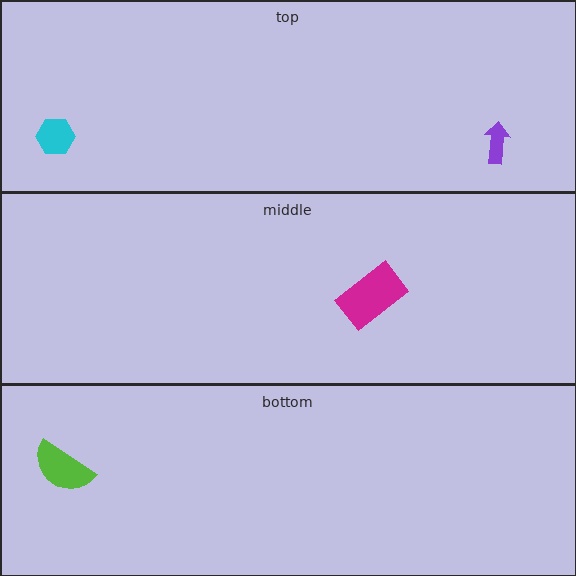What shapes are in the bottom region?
The lime semicircle.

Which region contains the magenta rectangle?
The middle region.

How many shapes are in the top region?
2.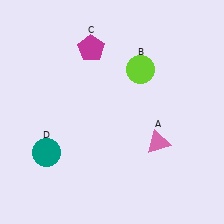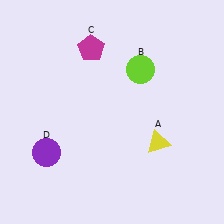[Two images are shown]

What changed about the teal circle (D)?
In Image 1, D is teal. In Image 2, it changed to purple.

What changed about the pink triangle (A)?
In Image 1, A is pink. In Image 2, it changed to yellow.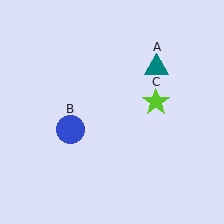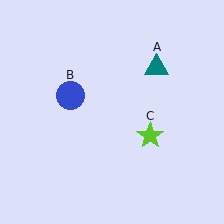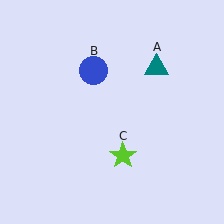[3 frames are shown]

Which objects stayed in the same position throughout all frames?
Teal triangle (object A) remained stationary.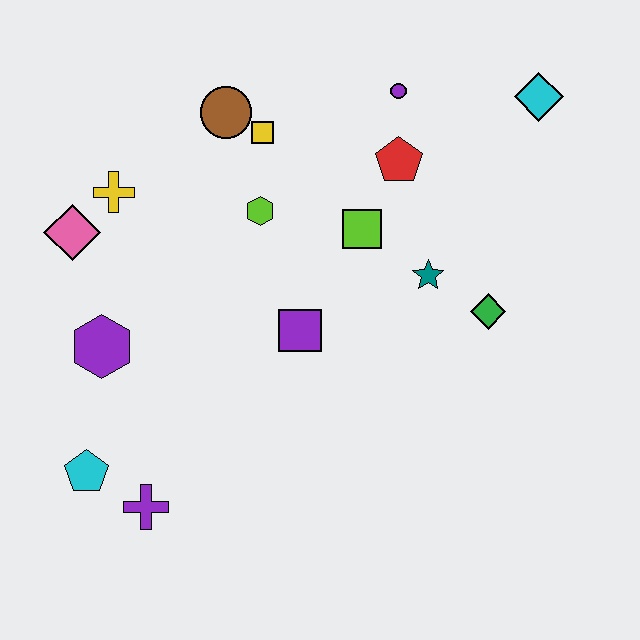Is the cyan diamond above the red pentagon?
Yes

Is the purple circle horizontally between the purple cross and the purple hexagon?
No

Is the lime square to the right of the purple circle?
No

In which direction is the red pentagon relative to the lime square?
The red pentagon is above the lime square.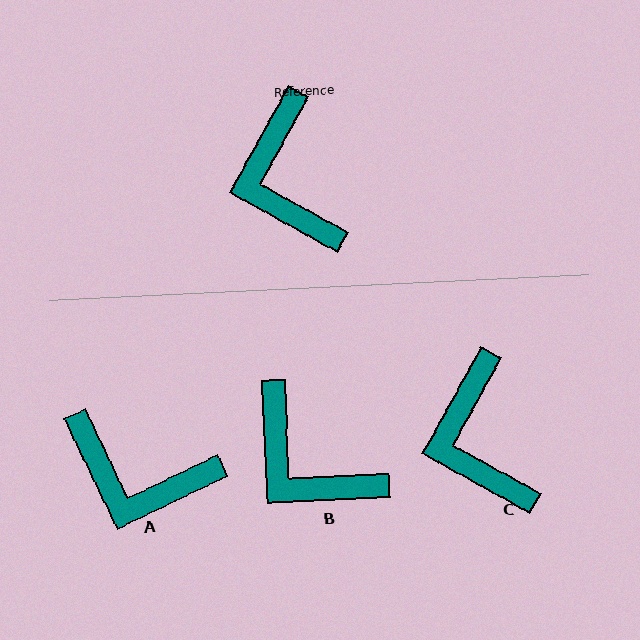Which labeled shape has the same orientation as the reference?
C.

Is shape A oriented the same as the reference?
No, it is off by about 55 degrees.